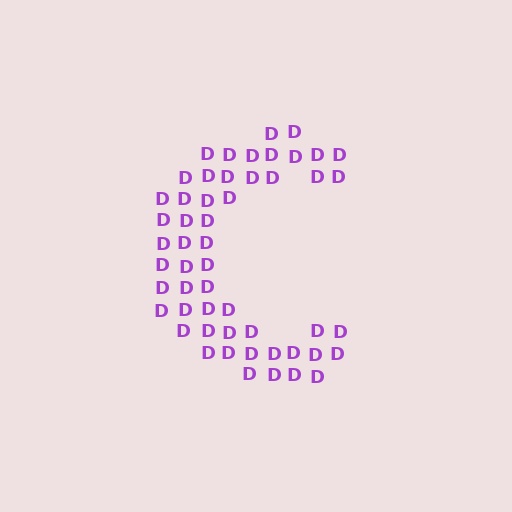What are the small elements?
The small elements are letter D's.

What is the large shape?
The large shape is the letter C.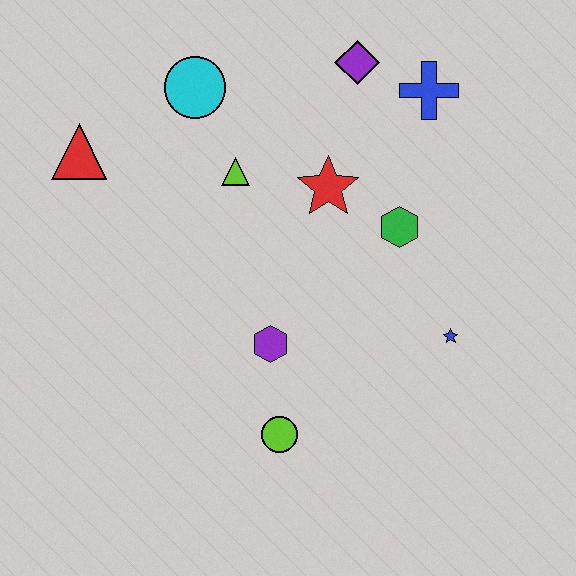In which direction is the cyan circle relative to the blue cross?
The cyan circle is to the left of the blue cross.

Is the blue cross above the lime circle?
Yes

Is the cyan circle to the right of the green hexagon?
No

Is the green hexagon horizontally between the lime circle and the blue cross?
Yes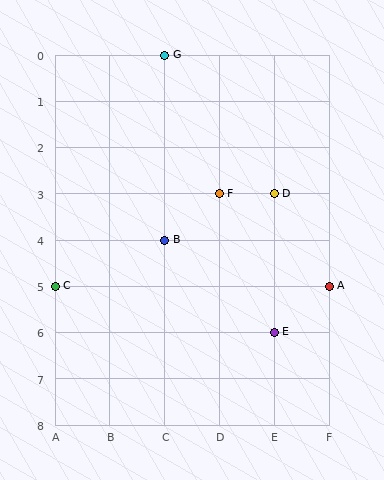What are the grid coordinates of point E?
Point E is at grid coordinates (E, 6).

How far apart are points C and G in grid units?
Points C and G are 2 columns and 5 rows apart (about 5.4 grid units diagonally).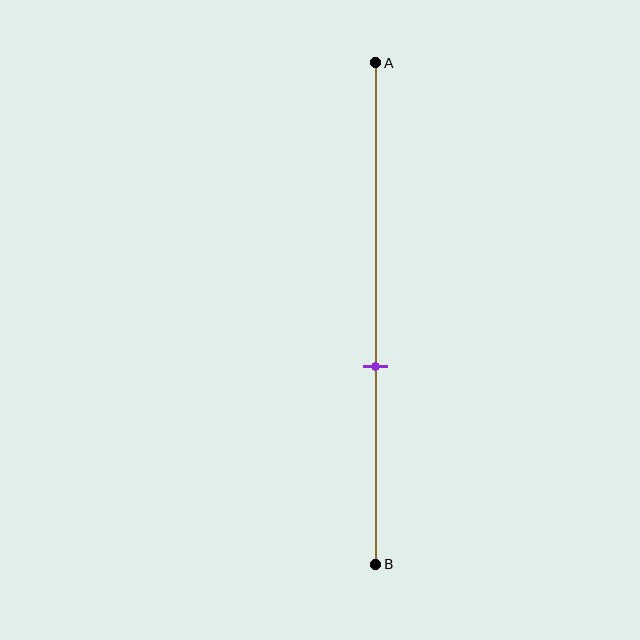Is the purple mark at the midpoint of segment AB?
No, the mark is at about 60% from A, not at the 50% midpoint.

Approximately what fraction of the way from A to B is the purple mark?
The purple mark is approximately 60% of the way from A to B.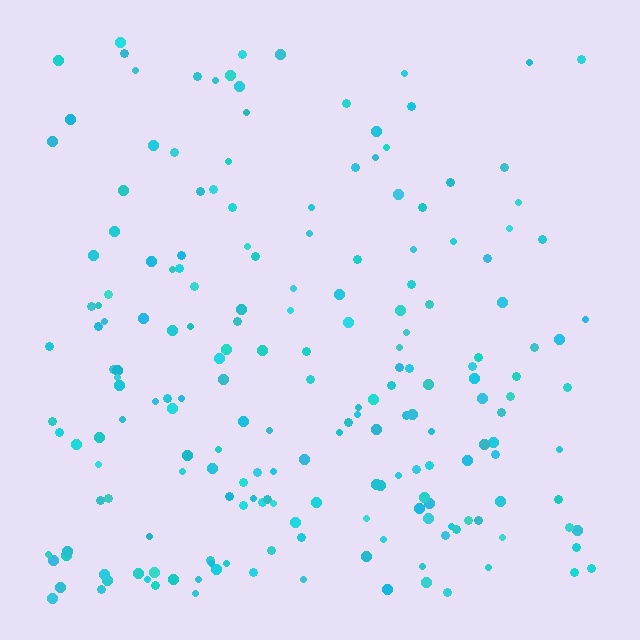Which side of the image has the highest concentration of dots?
The bottom.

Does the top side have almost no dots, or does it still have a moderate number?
Still a moderate number, just noticeably fewer than the bottom.